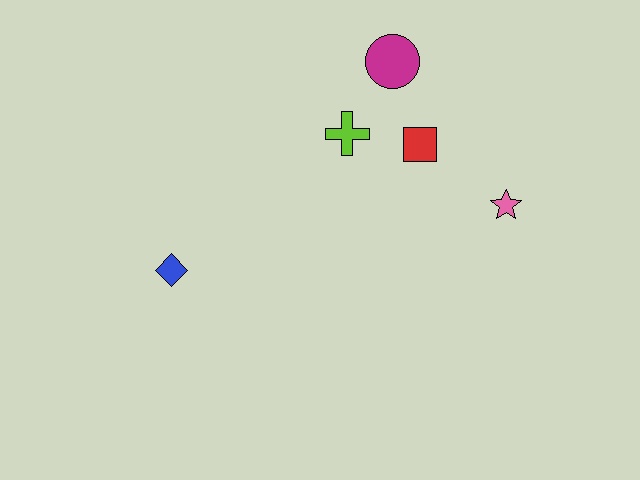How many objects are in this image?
There are 5 objects.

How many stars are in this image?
There is 1 star.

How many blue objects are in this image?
There is 1 blue object.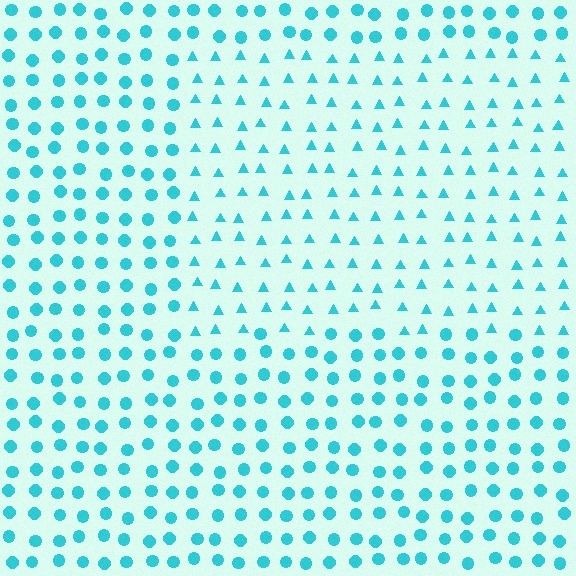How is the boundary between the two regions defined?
The boundary is defined by a change in element shape: triangles inside vs. circles outside. All elements share the same color and spacing.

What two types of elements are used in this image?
The image uses triangles inside the rectangle region and circles outside it.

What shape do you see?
I see a rectangle.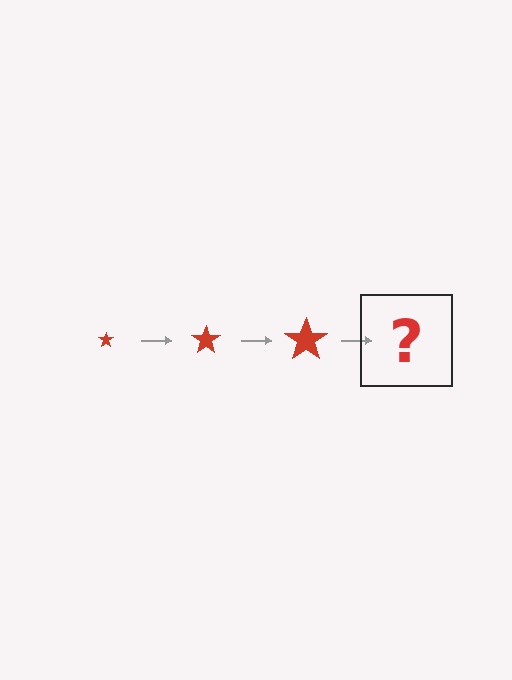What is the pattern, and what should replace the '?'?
The pattern is that the star gets progressively larger each step. The '?' should be a red star, larger than the previous one.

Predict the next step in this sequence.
The next step is a red star, larger than the previous one.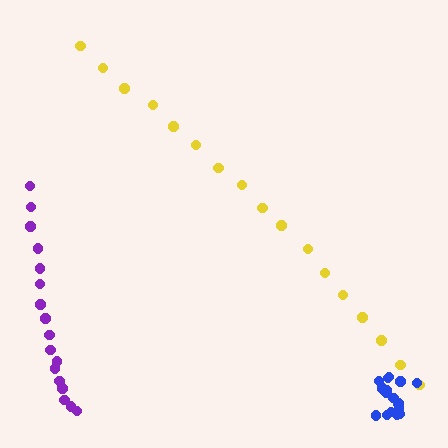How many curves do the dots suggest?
There are 3 distinct paths.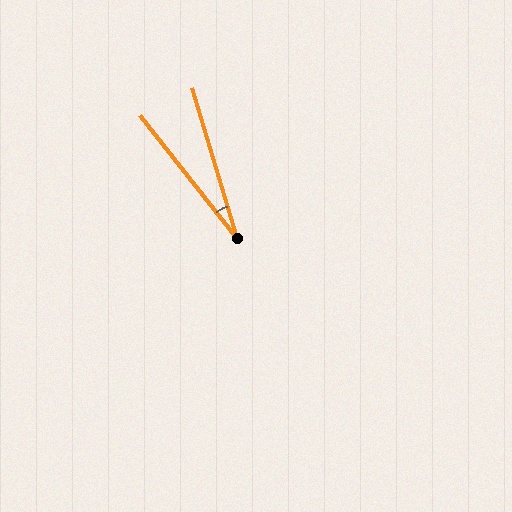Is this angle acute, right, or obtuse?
It is acute.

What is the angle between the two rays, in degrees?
Approximately 21 degrees.